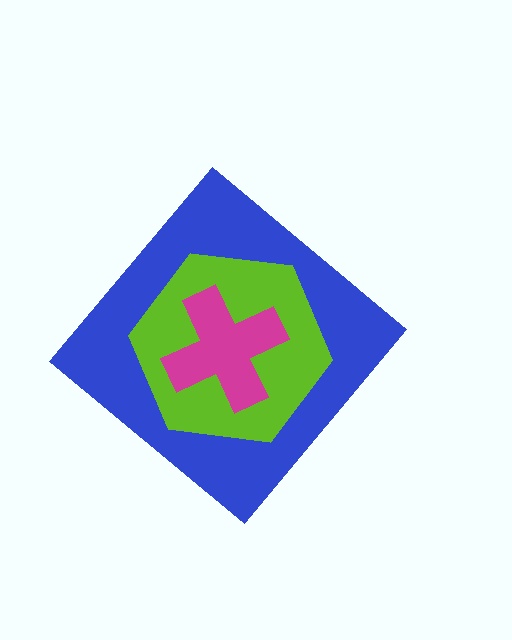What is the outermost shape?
The blue diamond.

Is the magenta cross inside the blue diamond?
Yes.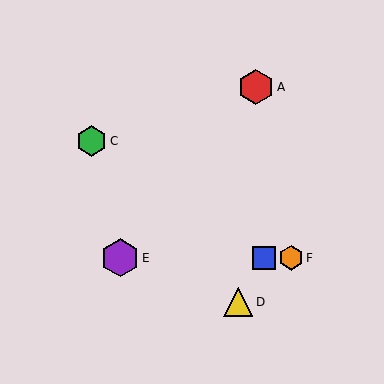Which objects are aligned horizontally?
Objects B, E, F are aligned horizontally.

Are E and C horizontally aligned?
No, E is at y≈258 and C is at y≈141.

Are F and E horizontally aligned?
Yes, both are at y≈258.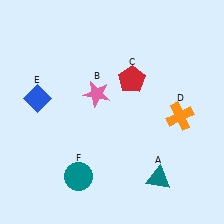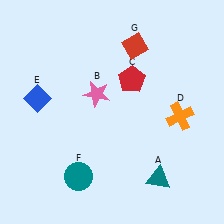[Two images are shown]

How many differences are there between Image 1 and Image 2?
There is 1 difference between the two images.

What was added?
A red diamond (G) was added in Image 2.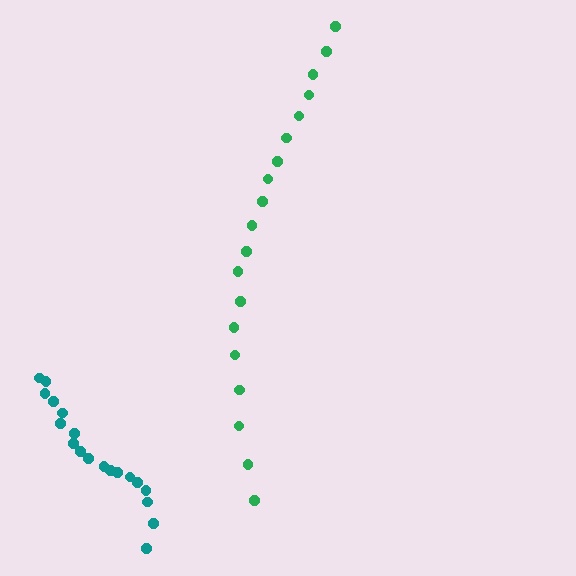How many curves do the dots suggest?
There are 2 distinct paths.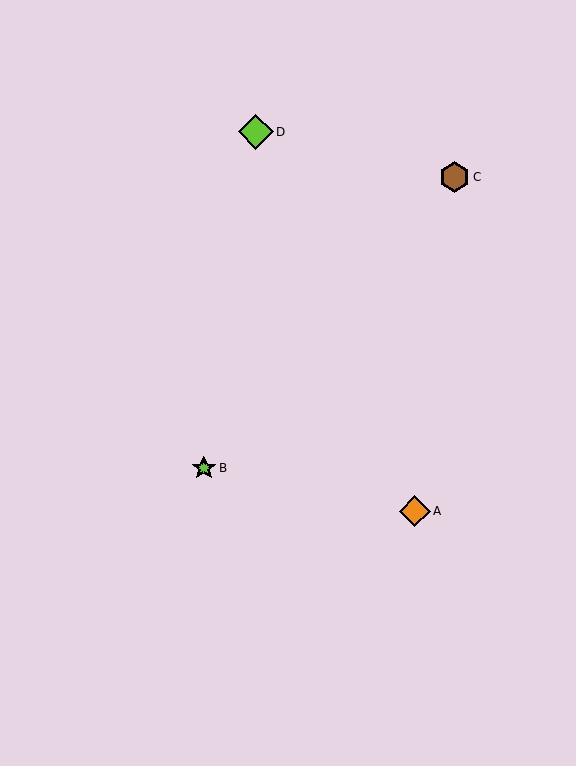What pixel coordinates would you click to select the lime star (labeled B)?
Click at (204, 468) to select the lime star B.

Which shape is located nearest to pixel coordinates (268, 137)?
The lime diamond (labeled D) at (256, 132) is nearest to that location.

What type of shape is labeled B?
Shape B is a lime star.